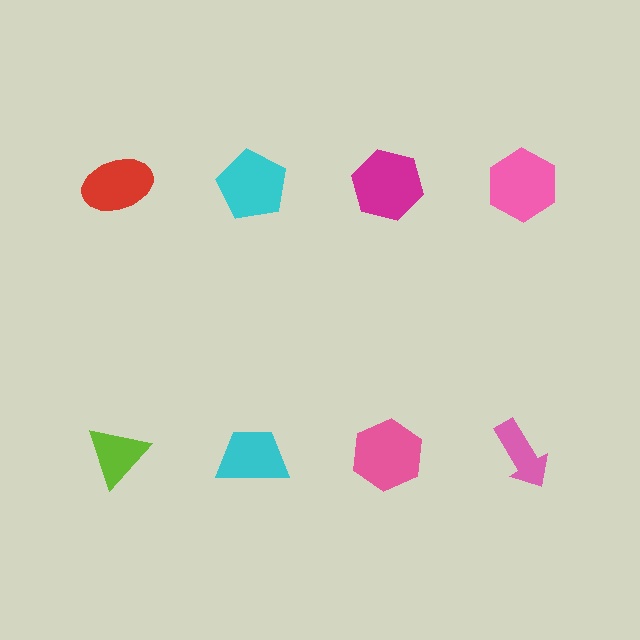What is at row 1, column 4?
A pink hexagon.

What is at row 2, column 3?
A pink hexagon.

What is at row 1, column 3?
A magenta hexagon.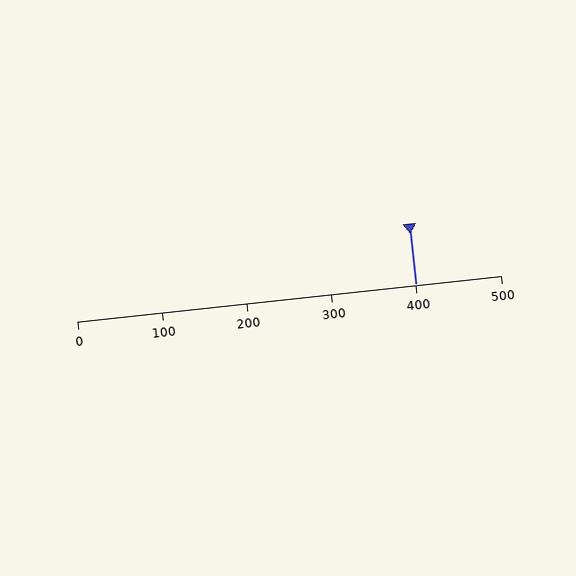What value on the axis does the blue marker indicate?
The marker indicates approximately 400.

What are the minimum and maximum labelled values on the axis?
The axis runs from 0 to 500.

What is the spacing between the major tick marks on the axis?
The major ticks are spaced 100 apart.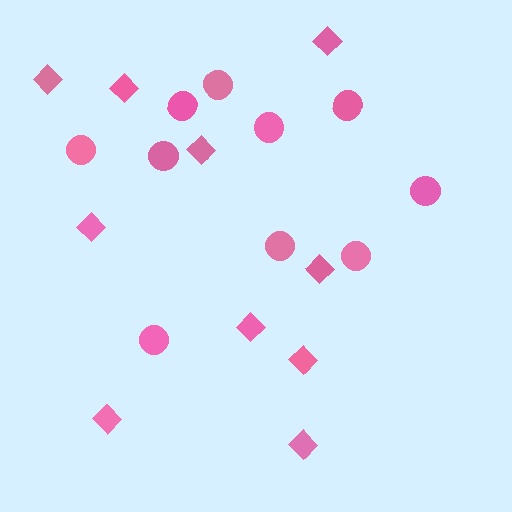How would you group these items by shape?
There are 2 groups: one group of circles (10) and one group of diamonds (10).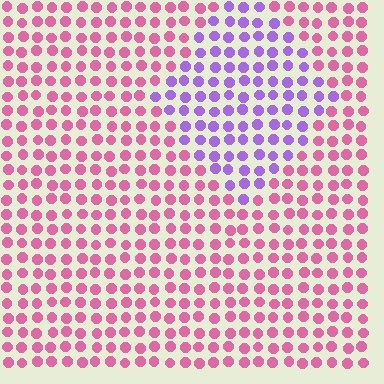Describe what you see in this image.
The image is filled with small pink elements in a uniform arrangement. A diamond-shaped region is visible where the elements are tinted to a slightly different hue, forming a subtle color boundary.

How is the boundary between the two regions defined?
The boundary is defined purely by a slight shift in hue (about 57 degrees). Spacing, size, and orientation are identical on both sides.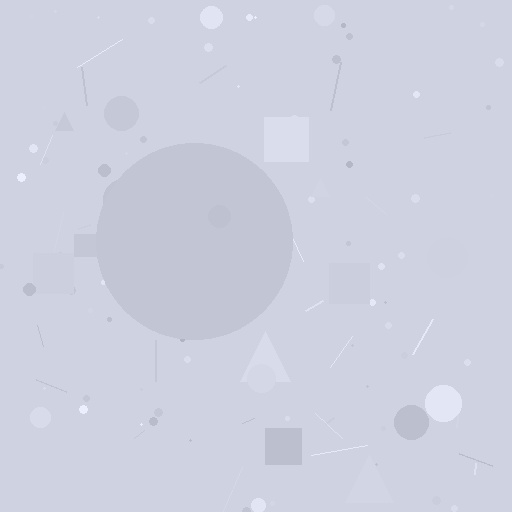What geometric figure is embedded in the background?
A circle is embedded in the background.